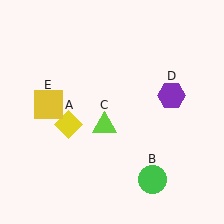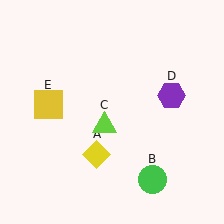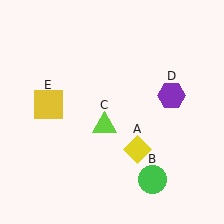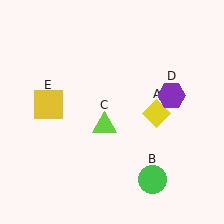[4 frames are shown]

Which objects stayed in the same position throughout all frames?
Green circle (object B) and lime triangle (object C) and purple hexagon (object D) and yellow square (object E) remained stationary.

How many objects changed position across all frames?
1 object changed position: yellow diamond (object A).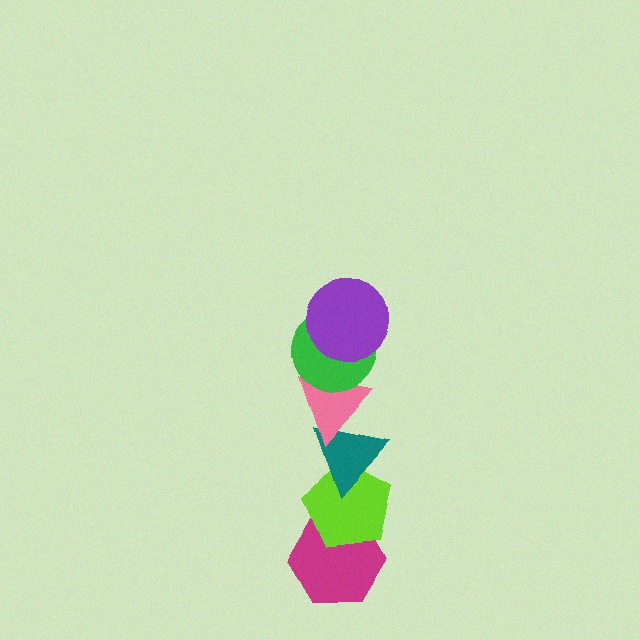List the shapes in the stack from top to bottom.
From top to bottom: the purple circle, the green circle, the pink triangle, the teal triangle, the lime pentagon, the magenta hexagon.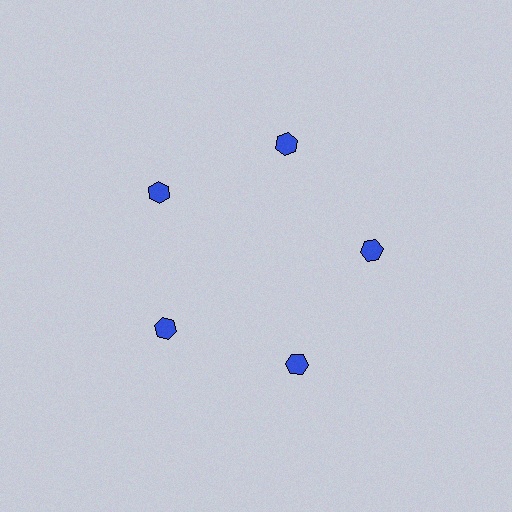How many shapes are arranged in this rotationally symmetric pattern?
There are 5 shapes, arranged in 5 groups of 1.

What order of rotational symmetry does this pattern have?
This pattern has 5-fold rotational symmetry.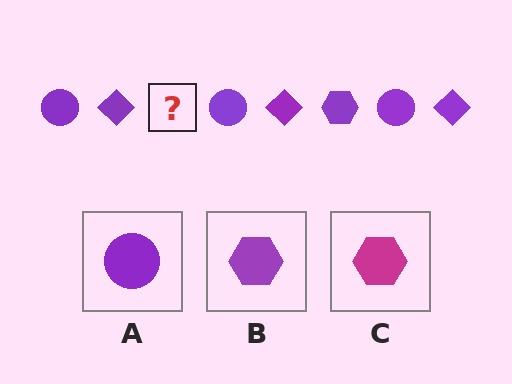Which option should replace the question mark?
Option B.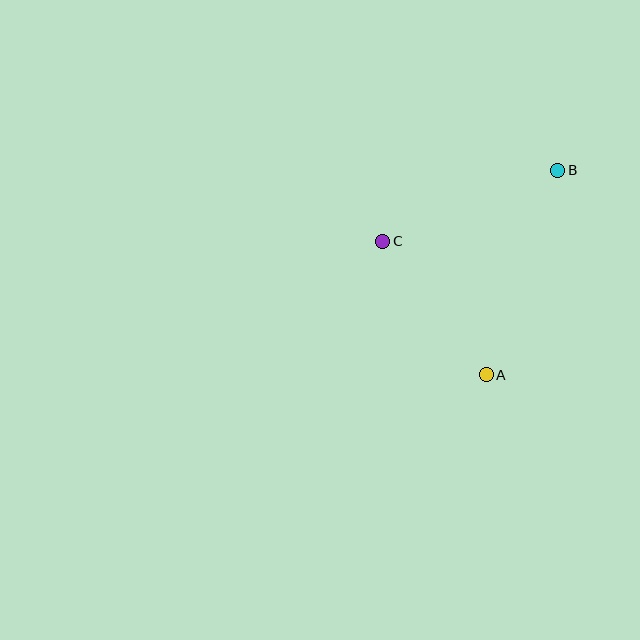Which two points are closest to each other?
Points A and C are closest to each other.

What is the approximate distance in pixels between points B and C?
The distance between B and C is approximately 189 pixels.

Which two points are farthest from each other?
Points A and B are farthest from each other.